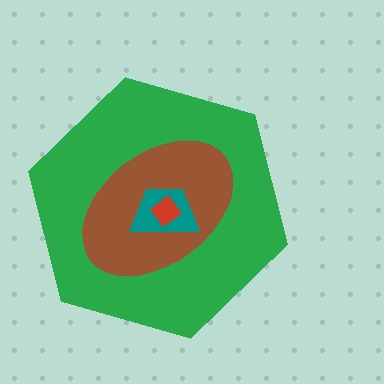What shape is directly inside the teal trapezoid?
The red diamond.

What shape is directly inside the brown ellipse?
The teal trapezoid.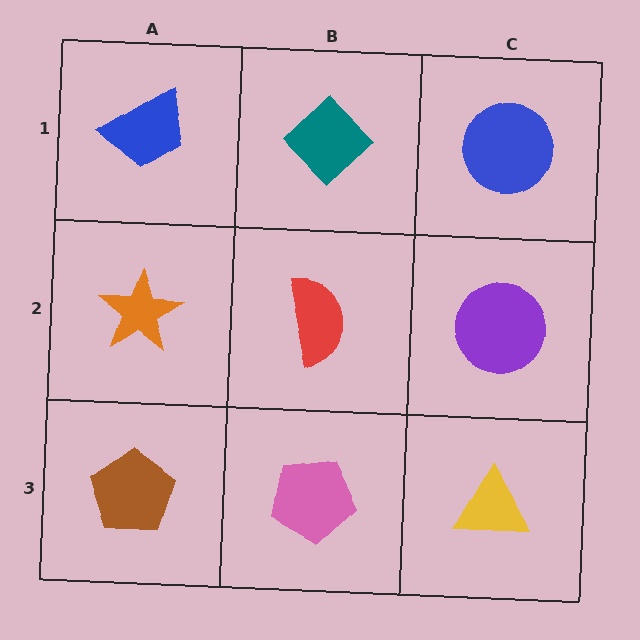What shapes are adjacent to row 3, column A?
An orange star (row 2, column A), a pink pentagon (row 3, column B).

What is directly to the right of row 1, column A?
A teal diamond.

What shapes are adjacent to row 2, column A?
A blue trapezoid (row 1, column A), a brown pentagon (row 3, column A), a red semicircle (row 2, column B).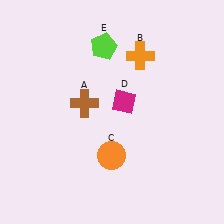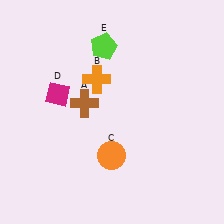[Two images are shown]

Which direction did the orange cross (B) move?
The orange cross (B) moved left.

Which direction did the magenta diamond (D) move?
The magenta diamond (D) moved left.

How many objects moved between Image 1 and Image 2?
2 objects moved between the two images.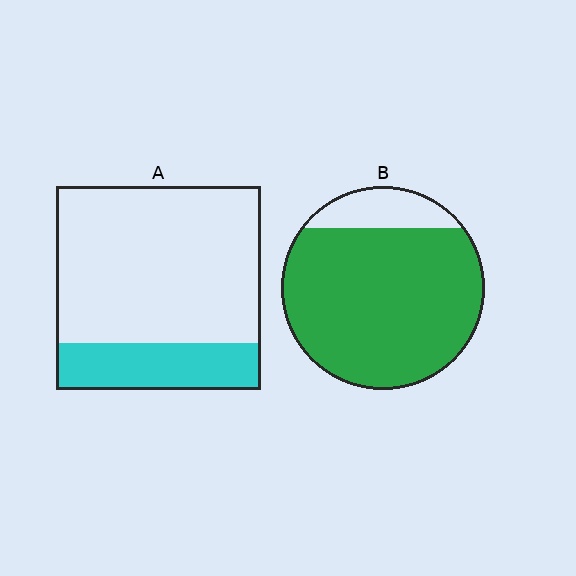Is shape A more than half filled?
No.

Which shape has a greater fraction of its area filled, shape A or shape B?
Shape B.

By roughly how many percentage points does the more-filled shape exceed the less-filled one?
By roughly 60 percentage points (B over A).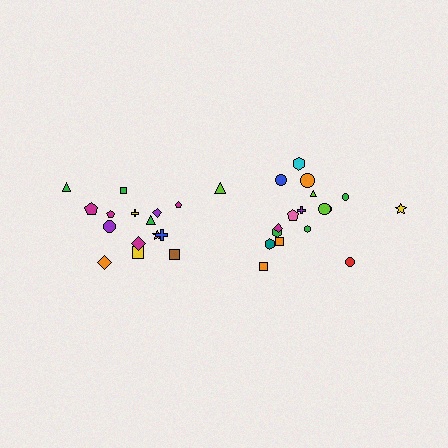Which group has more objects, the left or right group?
The right group.